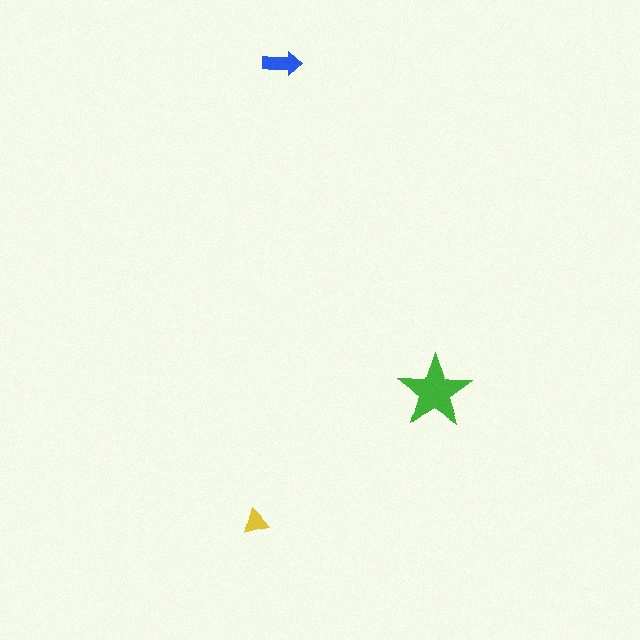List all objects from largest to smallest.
The green star, the blue arrow, the yellow triangle.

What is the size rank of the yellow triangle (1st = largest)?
3rd.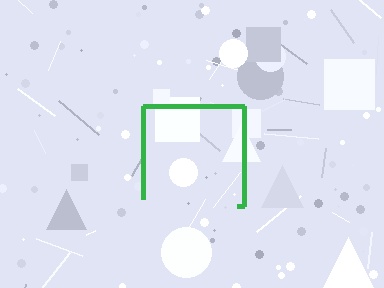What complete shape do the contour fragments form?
The contour fragments form a square.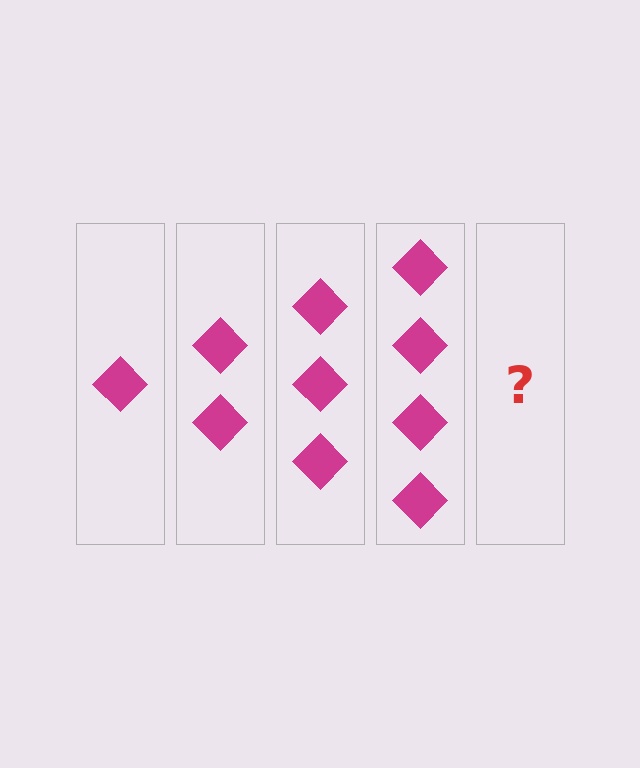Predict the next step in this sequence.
The next step is 5 diamonds.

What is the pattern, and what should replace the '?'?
The pattern is that each step adds one more diamond. The '?' should be 5 diamonds.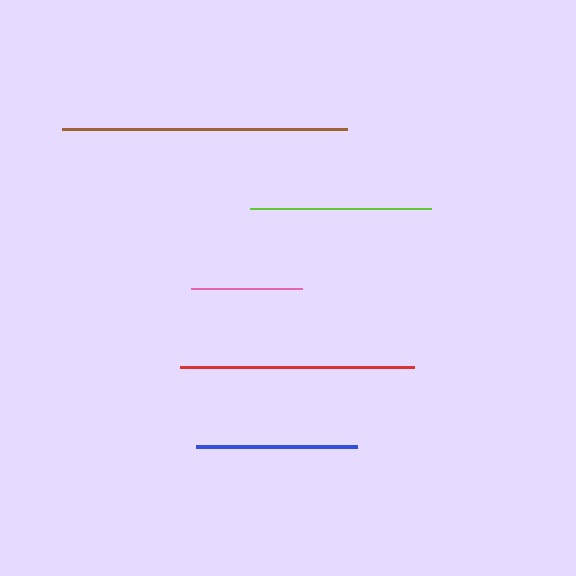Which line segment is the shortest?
The pink line is the shortest at approximately 111 pixels.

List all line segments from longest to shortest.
From longest to shortest: brown, red, lime, blue, pink.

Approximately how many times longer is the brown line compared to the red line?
The brown line is approximately 1.2 times the length of the red line.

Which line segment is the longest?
The brown line is the longest at approximately 285 pixels.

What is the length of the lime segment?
The lime segment is approximately 181 pixels long.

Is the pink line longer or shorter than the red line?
The red line is longer than the pink line.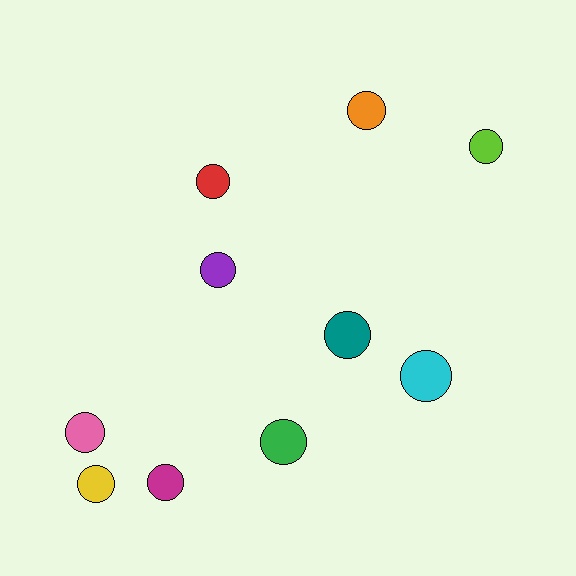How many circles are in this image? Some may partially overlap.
There are 10 circles.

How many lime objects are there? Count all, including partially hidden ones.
There is 1 lime object.